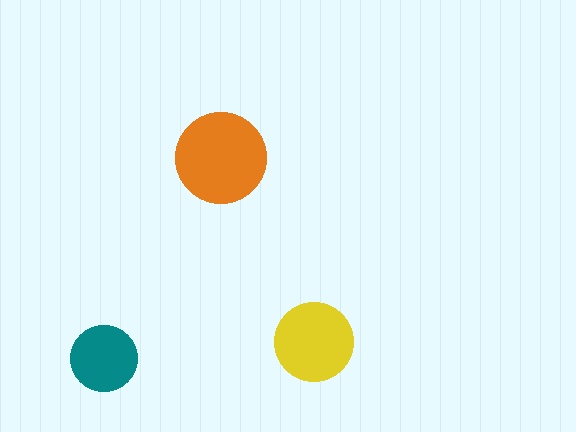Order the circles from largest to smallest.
the orange one, the yellow one, the teal one.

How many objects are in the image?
There are 3 objects in the image.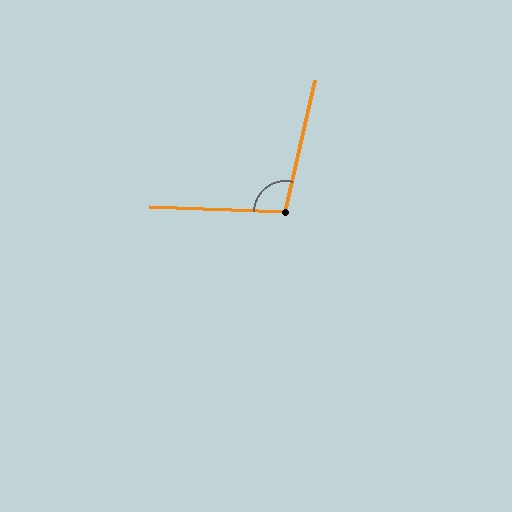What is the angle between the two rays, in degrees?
Approximately 101 degrees.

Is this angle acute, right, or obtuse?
It is obtuse.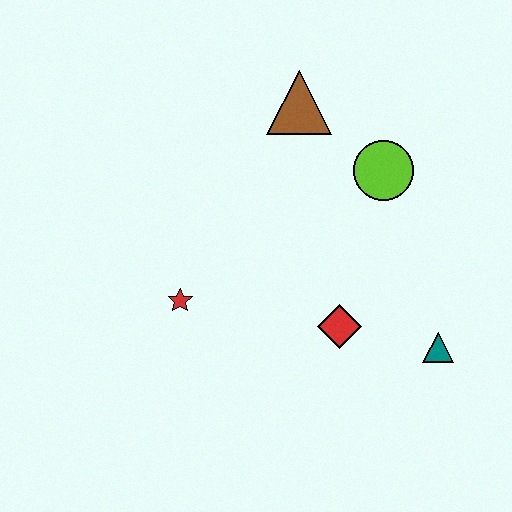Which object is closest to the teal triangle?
The red diamond is closest to the teal triangle.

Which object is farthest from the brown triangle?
The teal triangle is farthest from the brown triangle.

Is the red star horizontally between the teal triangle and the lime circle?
No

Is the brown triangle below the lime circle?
No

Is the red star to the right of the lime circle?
No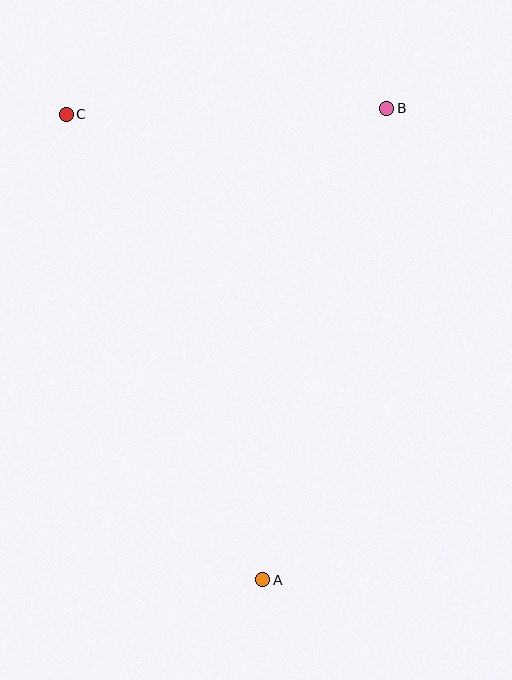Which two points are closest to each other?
Points B and C are closest to each other.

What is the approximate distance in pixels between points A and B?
The distance between A and B is approximately 487 pixels.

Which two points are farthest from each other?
Points A and C are farthest from each other.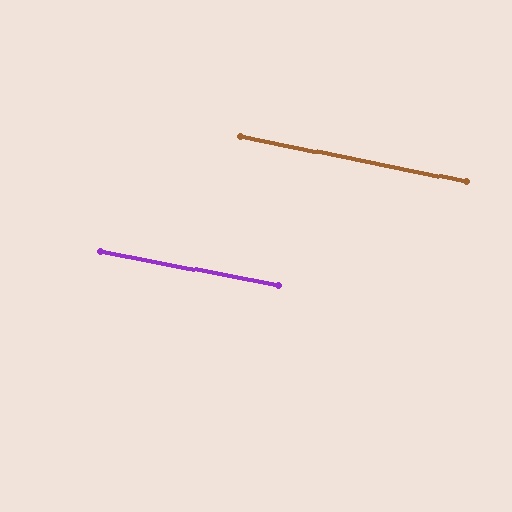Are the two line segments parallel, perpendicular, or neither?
Parallel — their directions differ by only 0.3°.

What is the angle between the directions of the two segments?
Approximately 0 degrees.